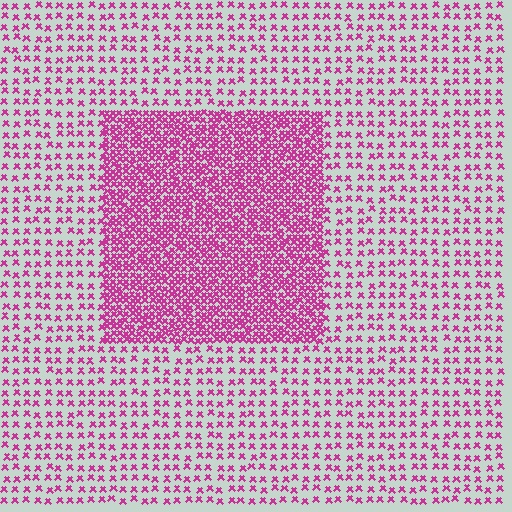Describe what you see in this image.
The image contains small magenta elements arranged at two different densities. A rectangle-shaped region is visible where the elements are more densely packed than the surrounding area.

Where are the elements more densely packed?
The elements are more densely packed inside the rectangle boundary.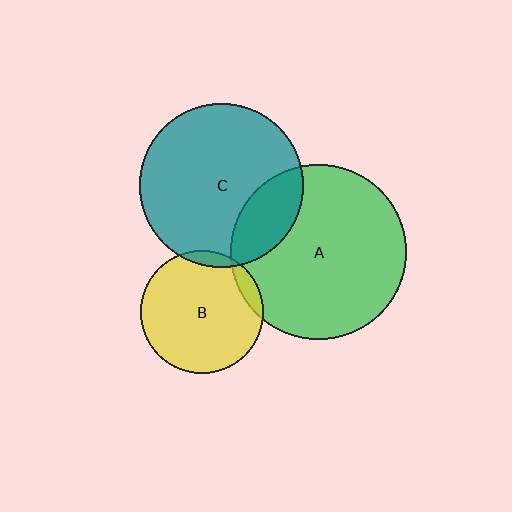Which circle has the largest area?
Circle A (green).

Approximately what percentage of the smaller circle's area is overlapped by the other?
Approximately 5%.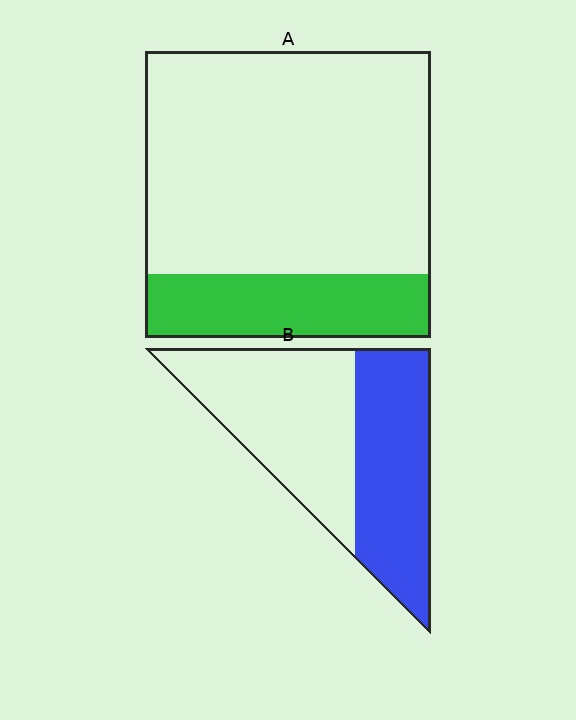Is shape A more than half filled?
No.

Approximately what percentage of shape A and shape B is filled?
A is approximately 20% and B is approximately 45%.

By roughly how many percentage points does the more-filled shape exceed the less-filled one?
By roughly 25 percentage points (B over A).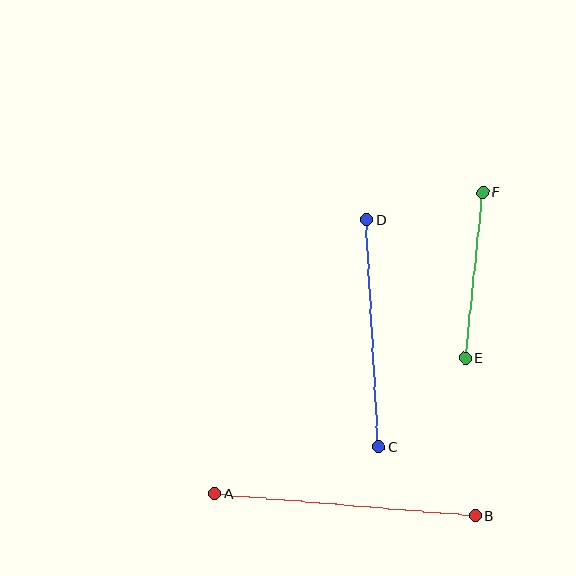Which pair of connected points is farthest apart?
Points A and B are farthest apart.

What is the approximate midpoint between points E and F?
The midpoint is at approximately (474, 275) pixels.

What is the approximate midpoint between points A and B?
The midpoint is at approximately (345, 505) pixels.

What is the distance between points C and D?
The distance is approximately 227 pixels.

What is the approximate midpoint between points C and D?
The midpoint is at approximately (373, 333) pixels.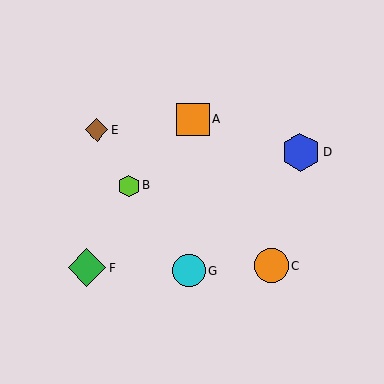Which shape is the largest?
The blue hexagon (labeled D) is the largest.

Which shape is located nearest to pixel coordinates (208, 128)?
The orange square (labeled A) at (193, 119) is nearest to that location.